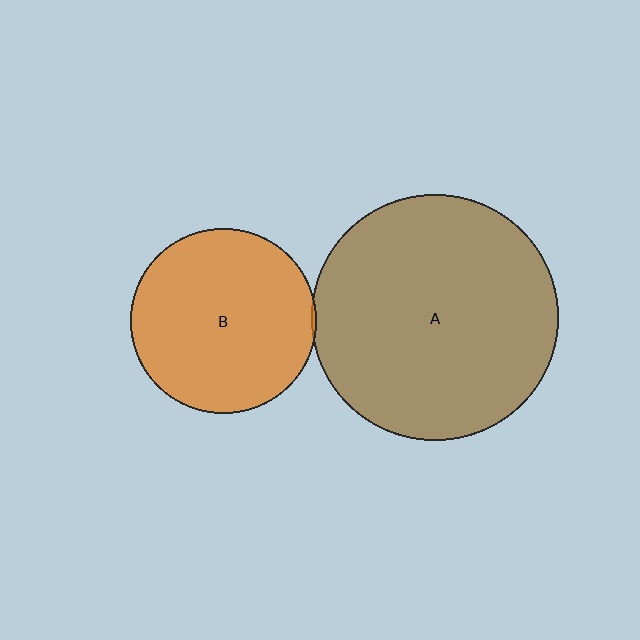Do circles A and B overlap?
Yes.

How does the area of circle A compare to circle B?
Approximately 1.8 times.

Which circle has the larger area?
Circle A (brown).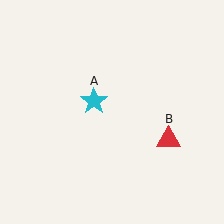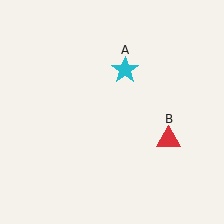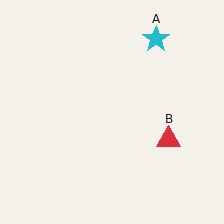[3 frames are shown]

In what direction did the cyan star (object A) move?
The cyan star (object A) moved up and to the right.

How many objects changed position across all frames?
1 object changed position: cyan star (object A).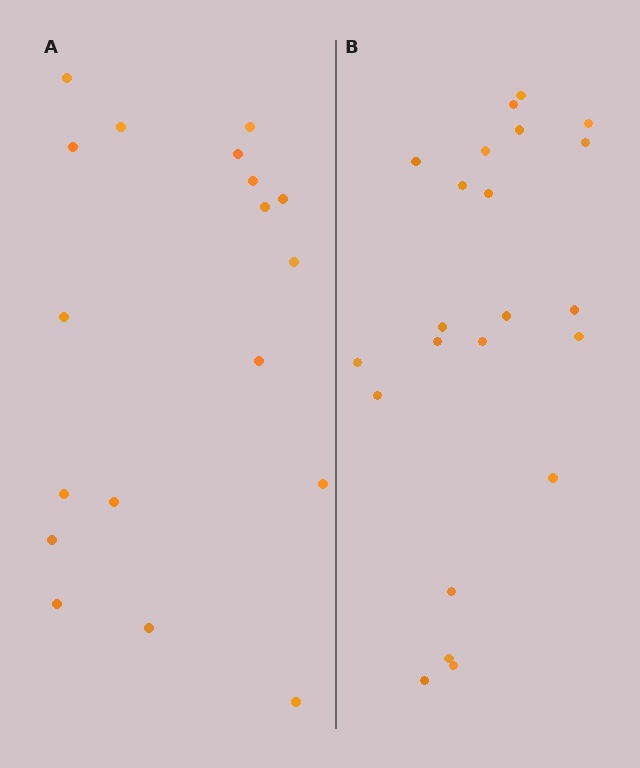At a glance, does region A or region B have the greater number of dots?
Region B (the right region) has more dots.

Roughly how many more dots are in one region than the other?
Region B has about 4 more dots than region A.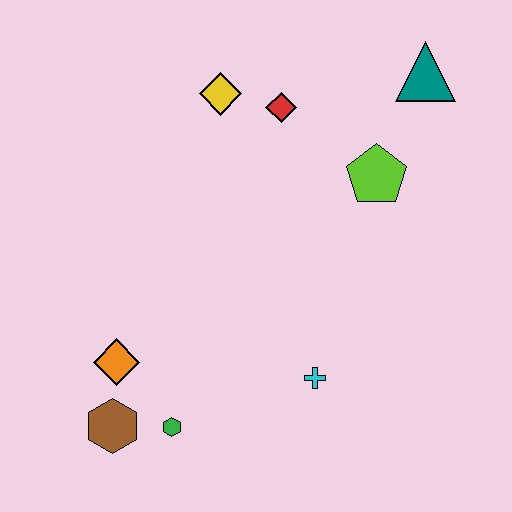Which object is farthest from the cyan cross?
The teal triangle is farthest from the cyan cross.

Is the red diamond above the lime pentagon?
Yes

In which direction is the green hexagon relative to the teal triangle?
The green hexagon is below the teal triangle.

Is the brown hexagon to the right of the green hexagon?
No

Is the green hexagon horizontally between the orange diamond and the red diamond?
Yes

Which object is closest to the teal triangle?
The lime pentagon is closest to the teal triangle.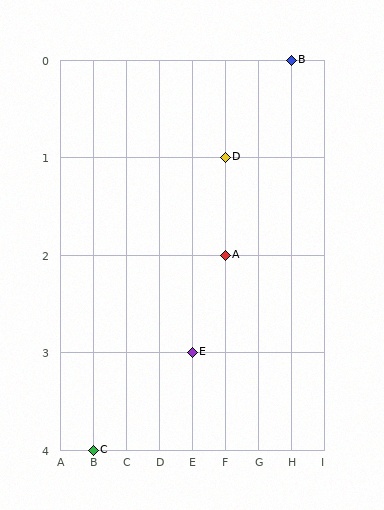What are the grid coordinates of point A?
Point A is at grid coordinates (F, 2).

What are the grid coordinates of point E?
Point E is at grid coordinates (E, 3).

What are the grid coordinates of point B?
Point B is at grid coordinates (H, 0).